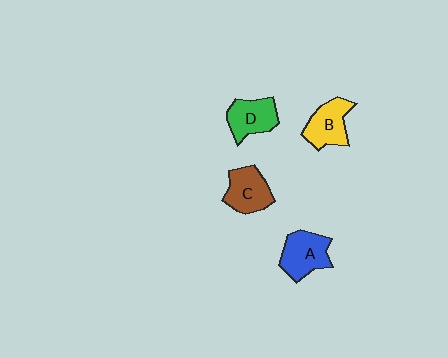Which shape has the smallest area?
Shape D (green).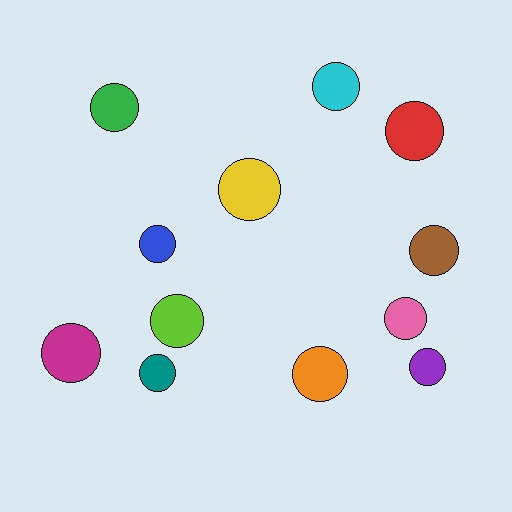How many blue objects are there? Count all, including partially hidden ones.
There is 1 blue object.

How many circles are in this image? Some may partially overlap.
There are 12 circles.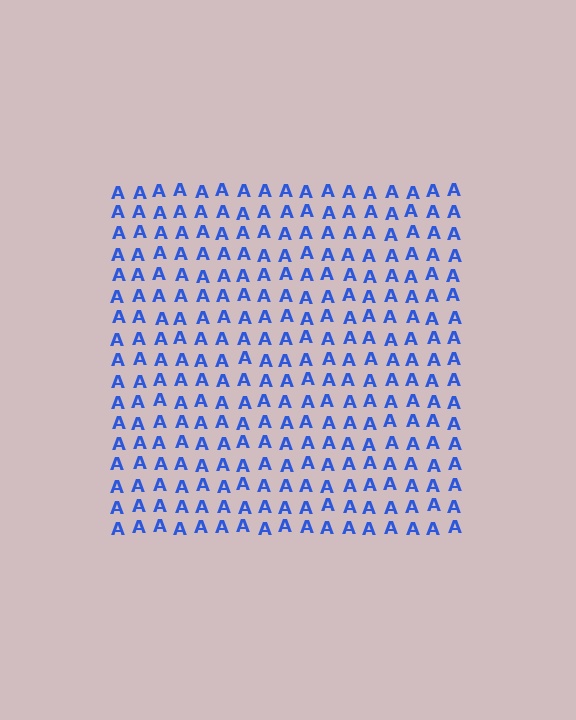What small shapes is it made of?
It is made of small letter A's.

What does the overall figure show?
The overall figure shows a square.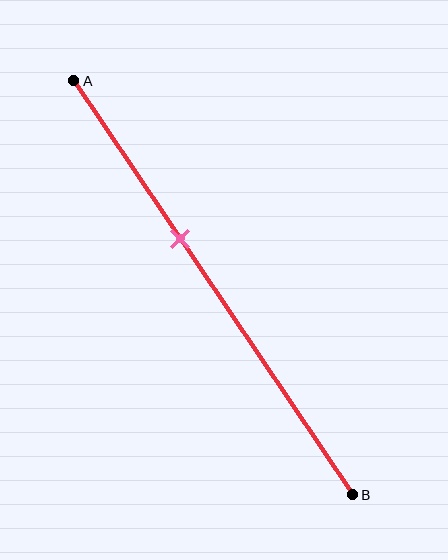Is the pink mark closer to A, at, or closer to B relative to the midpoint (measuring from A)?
The pink mark is closer to point A than the midpoint of segment AB.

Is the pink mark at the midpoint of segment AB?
No, the mark is at about 40% from A, not at the 50% midpoint.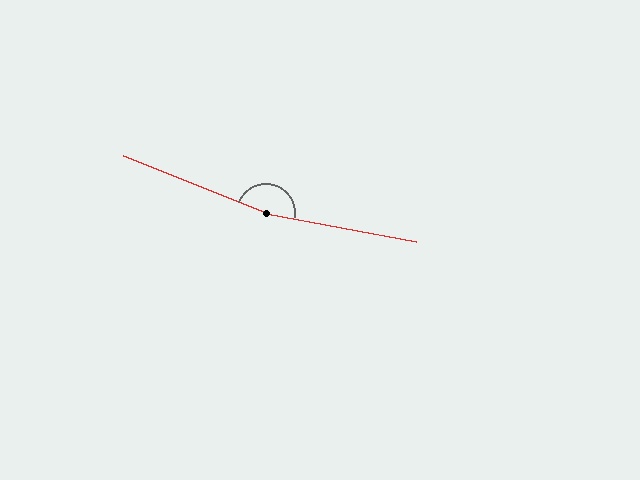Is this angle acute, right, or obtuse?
It is obtuse.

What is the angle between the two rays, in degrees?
Approximately 169 degrees.